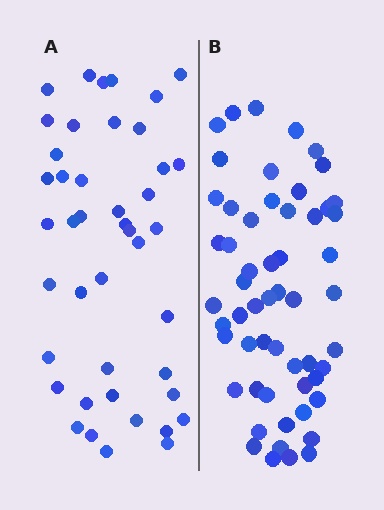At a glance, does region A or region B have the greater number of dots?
Region B (the right region) has more dots.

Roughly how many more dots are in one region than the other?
Region B has approximately 15 more dots than region A.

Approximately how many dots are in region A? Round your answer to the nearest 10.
About 40 dots. (The exact count is 43, which rounds to 40.)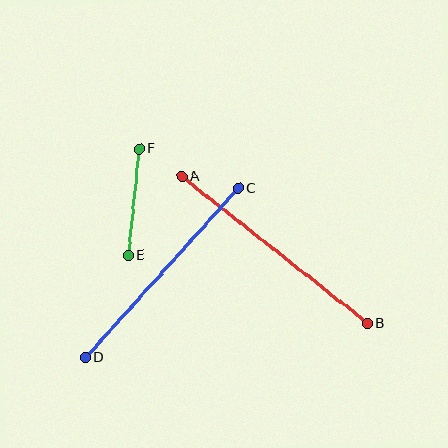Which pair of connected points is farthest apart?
Points A and B are farthest apart.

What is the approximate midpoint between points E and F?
The midpoint is at approximately (134, 202) pixels.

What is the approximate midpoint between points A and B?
The midpoint is at approximately (275, 250) pixels.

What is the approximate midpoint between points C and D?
The midpoint is at approximately (162, 273) pixels.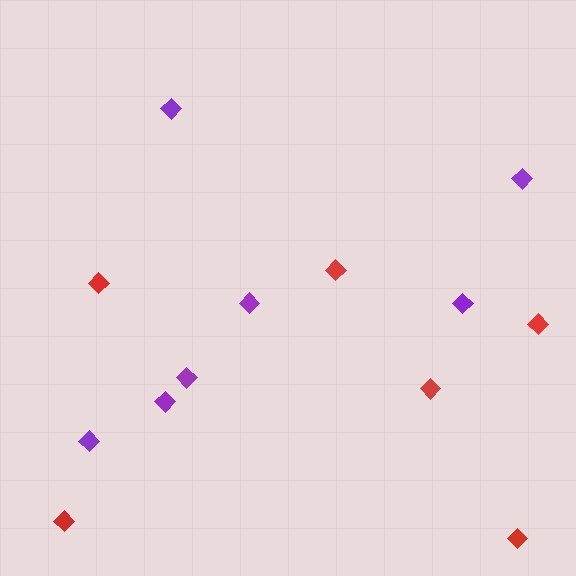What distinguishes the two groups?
There are 2 groups: one group of red diamonds (6) and one group of purple diamonds (7).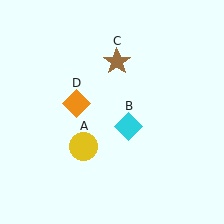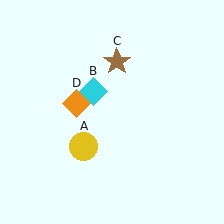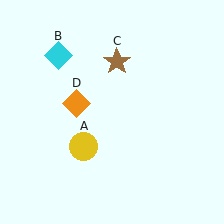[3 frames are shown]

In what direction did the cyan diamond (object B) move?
The cyan diamond (object B) moved up and to the left.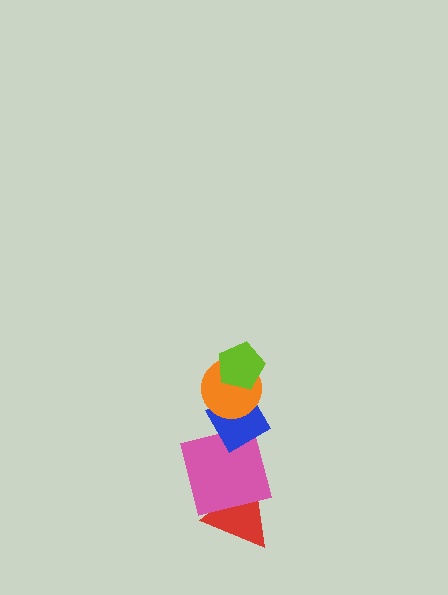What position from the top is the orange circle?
The orange circle is 2nd from the top.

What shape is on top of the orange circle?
The lime pentagon is on top of the orange circle.